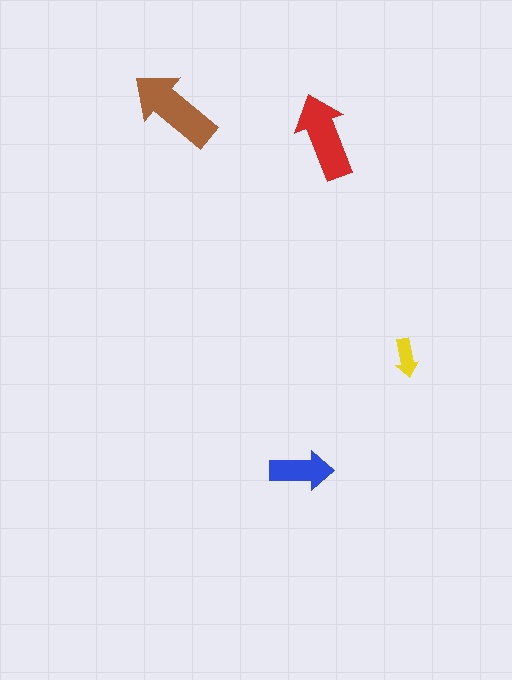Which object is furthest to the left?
The brown arrow is leftmost.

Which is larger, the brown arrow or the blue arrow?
The brown one.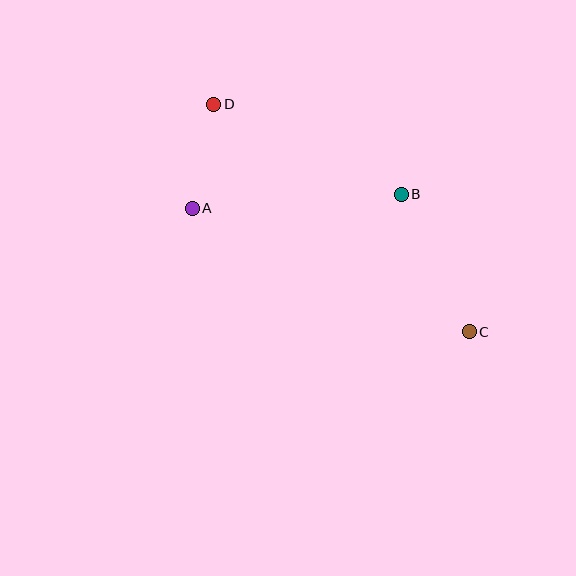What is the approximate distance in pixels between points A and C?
The distance between A and C is approximately 304 pixels.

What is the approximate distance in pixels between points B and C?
The distance between B and C is approximately 154 pixels.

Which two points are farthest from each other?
Points C and D are farthest from each other.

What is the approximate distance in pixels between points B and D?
The distance between B and D is approximately 208 pixels.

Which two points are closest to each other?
Points A and D are closest to each other.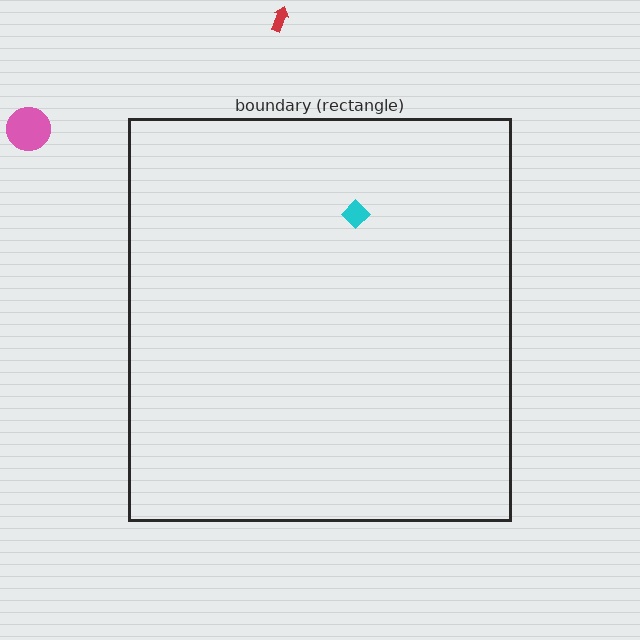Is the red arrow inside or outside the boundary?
Outside.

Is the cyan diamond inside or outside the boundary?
Inside.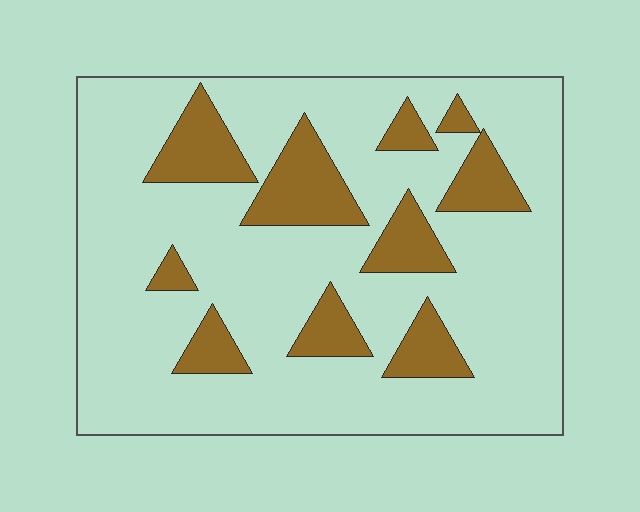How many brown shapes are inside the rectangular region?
10.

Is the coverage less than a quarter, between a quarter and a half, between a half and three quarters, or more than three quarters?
Less than a quarter.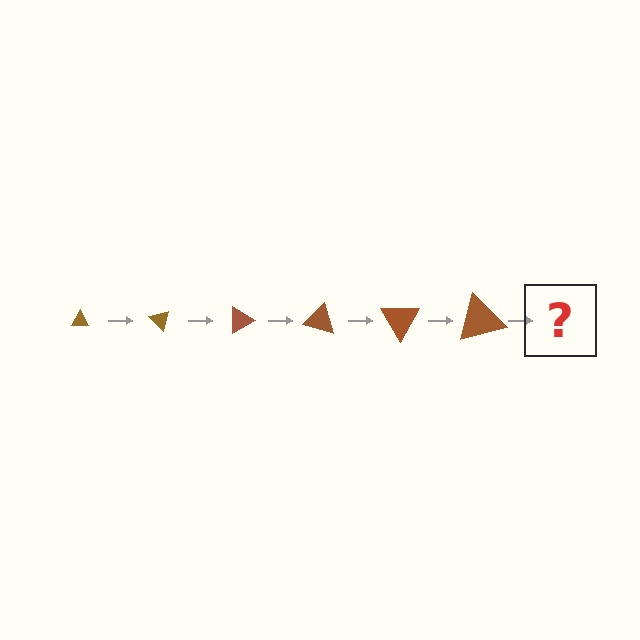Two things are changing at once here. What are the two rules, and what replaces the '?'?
The two rules are that the triangle grows larger each step and it rotates 45 degrees each step. The '?' should be a triangle, larger than the previous one and rotated 270 degrees from the start.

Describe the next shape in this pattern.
It should be a triangle, larger than the previous one and rotated 270 degrees from the start.